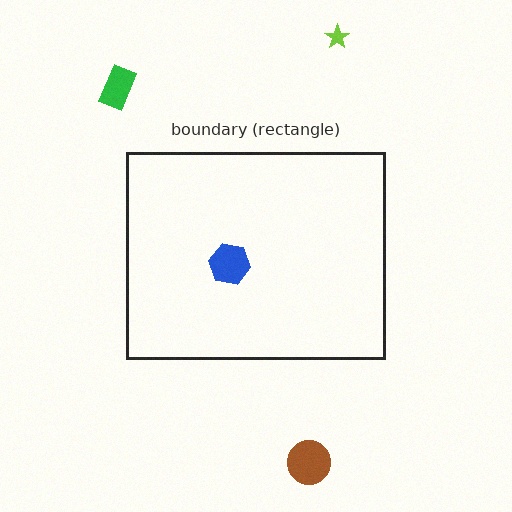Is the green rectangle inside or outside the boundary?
Outside.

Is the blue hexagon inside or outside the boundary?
Inside.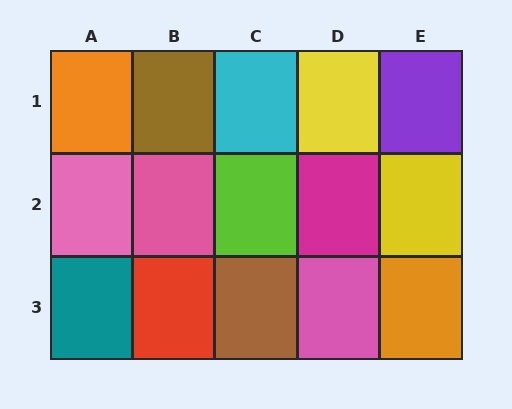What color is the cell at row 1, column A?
Orange.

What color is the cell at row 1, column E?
Purple.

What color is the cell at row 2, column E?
Yellow.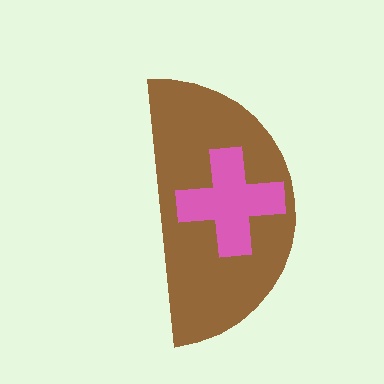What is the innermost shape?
The pink cross.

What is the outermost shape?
The brown semicircle.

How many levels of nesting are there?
2.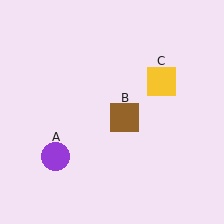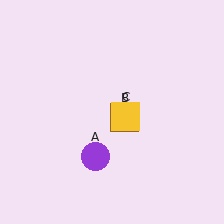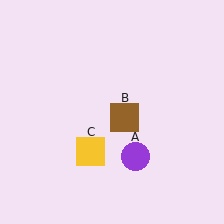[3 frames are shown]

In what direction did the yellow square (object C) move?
The yellow square (object C) moved down and to the left.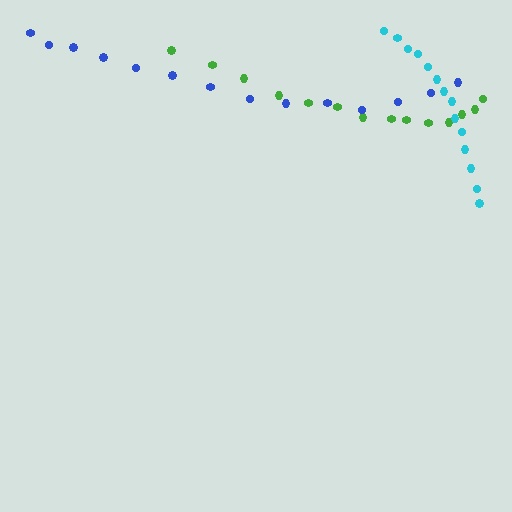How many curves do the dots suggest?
There are 3 distinct paths.